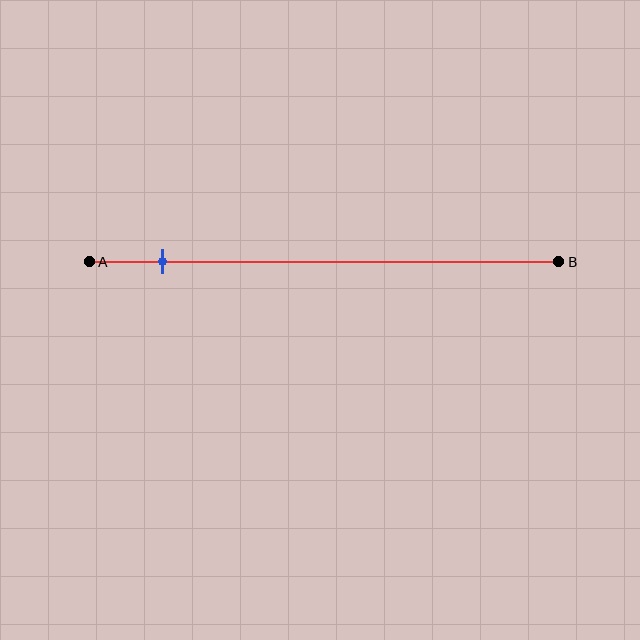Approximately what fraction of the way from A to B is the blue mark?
The blue mark is approximately 15% of the way from A to B.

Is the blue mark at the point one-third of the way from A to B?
No, the mark is at about 15% from A, not at the 33% one-third point.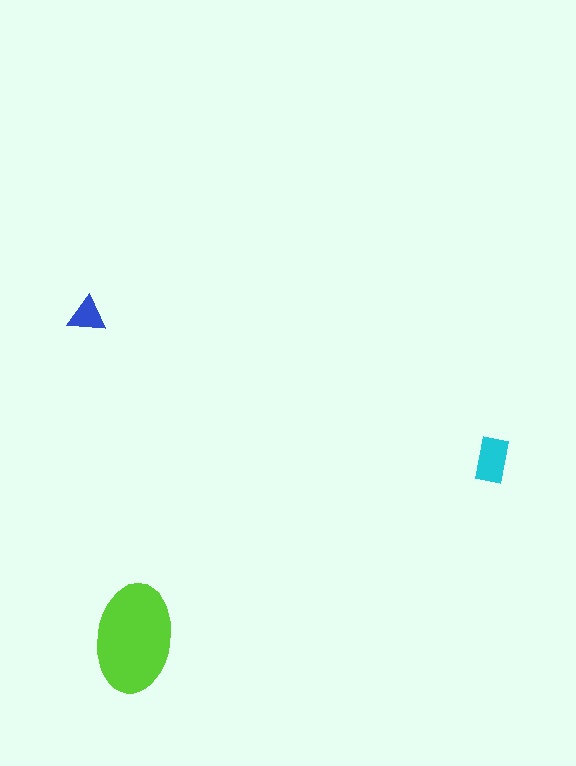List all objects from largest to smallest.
The lime ellipse, the cyan rectangle, the blue triangle.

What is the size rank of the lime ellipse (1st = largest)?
1st.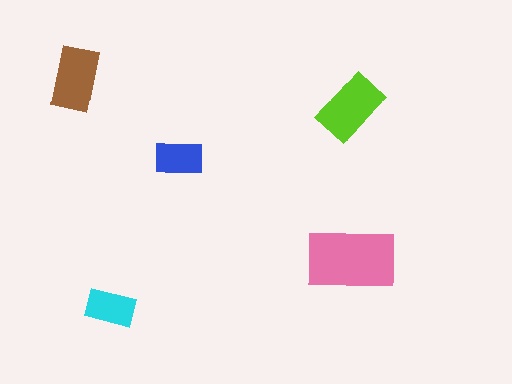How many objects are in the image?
There are 5 objects in the image.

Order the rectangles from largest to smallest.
the pink one, the lime one, the brown one, the cyan one, the blue one.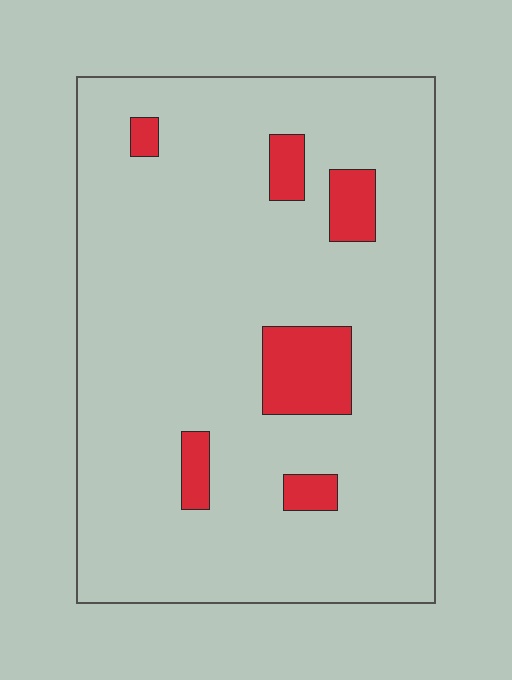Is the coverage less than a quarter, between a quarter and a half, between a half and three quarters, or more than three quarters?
Less than a quarter.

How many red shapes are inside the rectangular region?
6.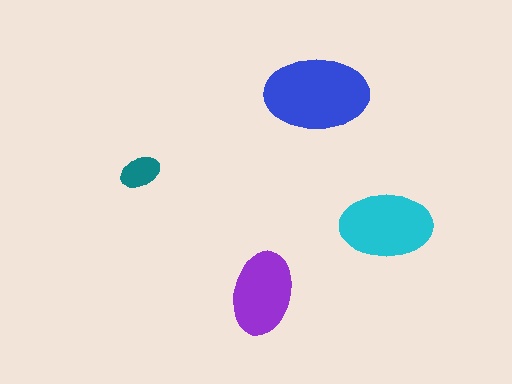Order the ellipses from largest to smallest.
the blue one, the cyan one, the purple one, the teal one.